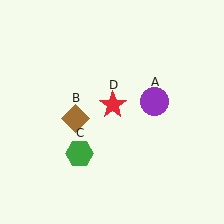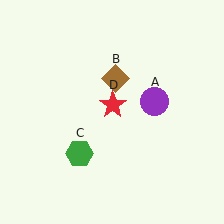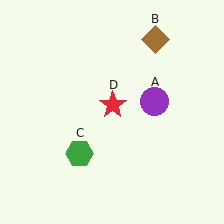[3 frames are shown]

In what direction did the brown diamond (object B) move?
The brown diamond (object B) moved up and to the right.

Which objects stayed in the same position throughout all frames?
Purple circle (object A) and green hexagon (object C) and red star (object D) remained stationary.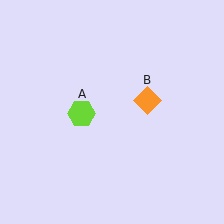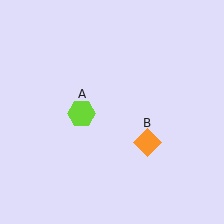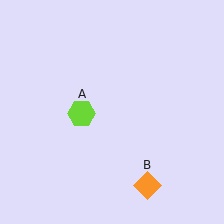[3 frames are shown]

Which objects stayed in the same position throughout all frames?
Lime hexagon (object A) remained stationary.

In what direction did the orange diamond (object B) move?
The orange diamond (object B) moved down.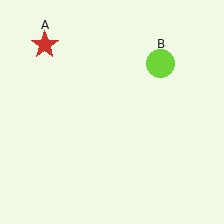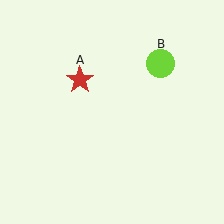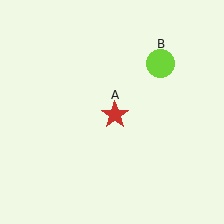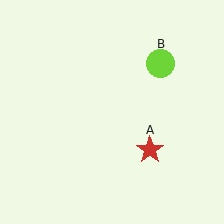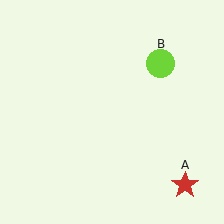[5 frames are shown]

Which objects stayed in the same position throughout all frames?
Lime circle (object B) remained stationary.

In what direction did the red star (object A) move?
The red star (object A) moved down and to the right.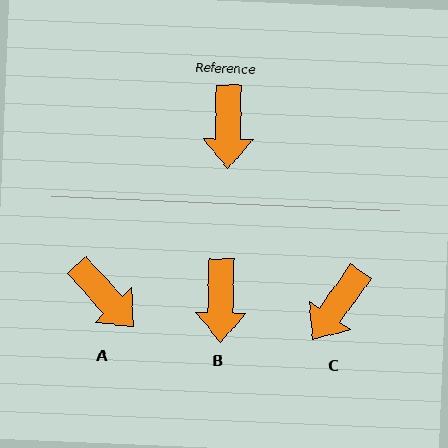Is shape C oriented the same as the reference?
No, it is off by about 35 degrees.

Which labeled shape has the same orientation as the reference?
B.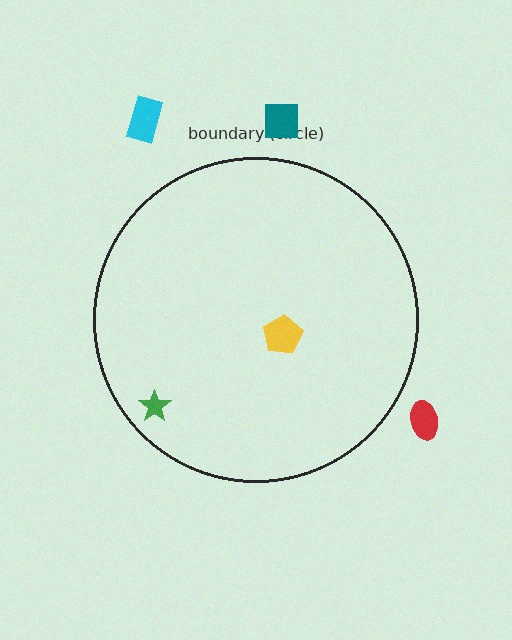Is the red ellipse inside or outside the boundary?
Outside.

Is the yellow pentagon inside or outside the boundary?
Inside.